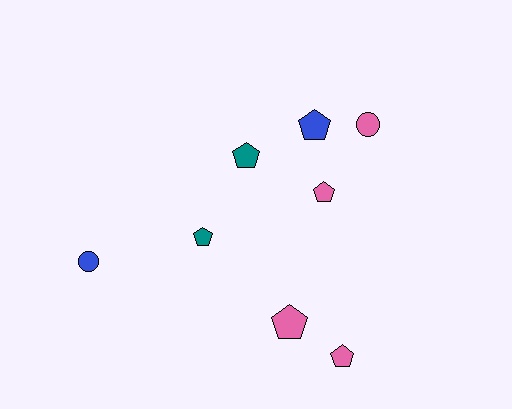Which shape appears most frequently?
Pentagon, with 6 objects.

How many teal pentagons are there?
There are 2 teal pentagons.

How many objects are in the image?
There are 8 objects.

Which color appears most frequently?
Pink, with 4 objects.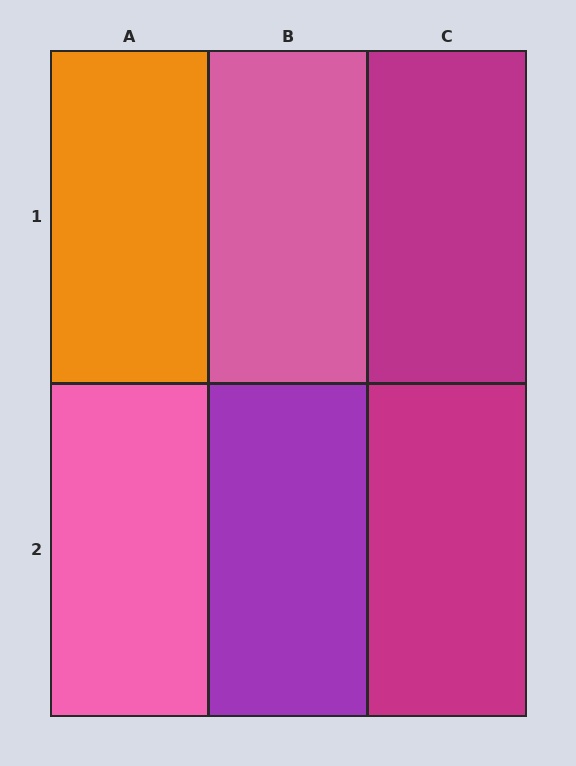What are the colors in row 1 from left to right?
Orange, pink, magenta.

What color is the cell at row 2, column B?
Purple.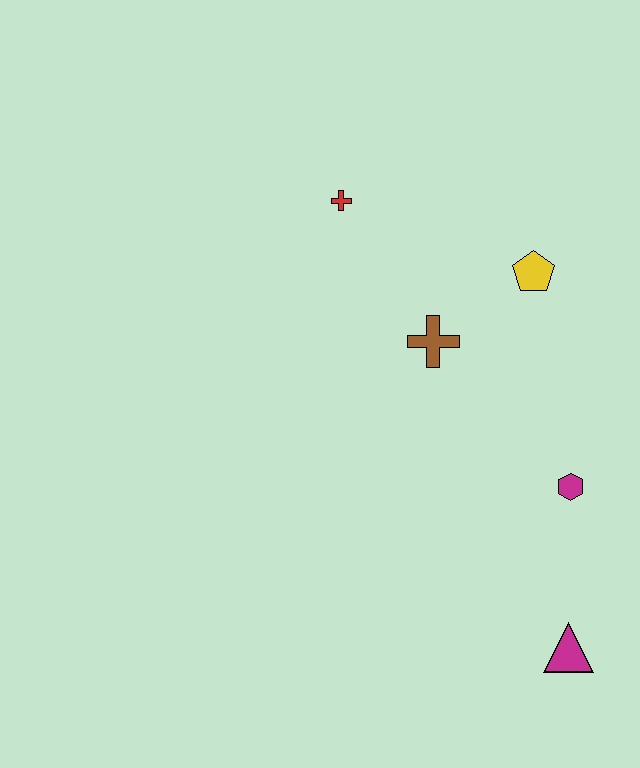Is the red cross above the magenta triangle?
Yes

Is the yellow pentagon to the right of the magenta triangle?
No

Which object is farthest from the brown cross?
The magenta triangle is farthest from the brown cross.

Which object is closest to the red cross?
The brown cross is closest to the red cross.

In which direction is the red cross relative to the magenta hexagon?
The red cross is above the magenta hexagon.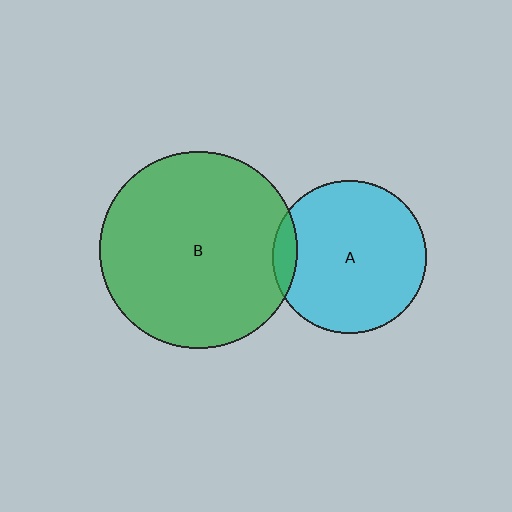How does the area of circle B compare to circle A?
Approximately 1.7 times.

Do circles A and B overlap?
Yes.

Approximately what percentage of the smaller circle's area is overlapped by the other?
Approximately 10%.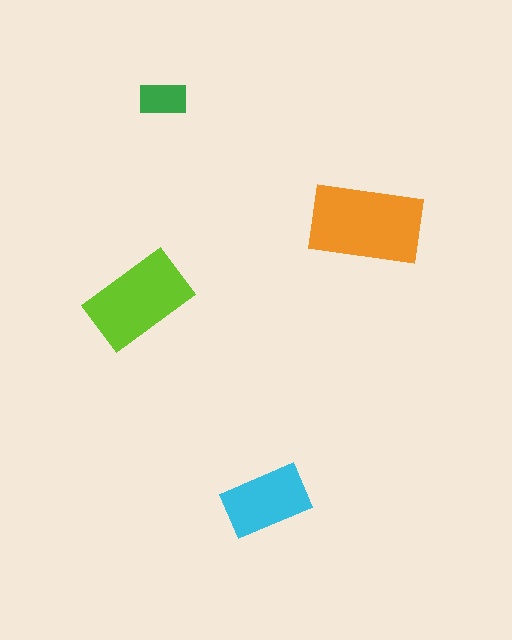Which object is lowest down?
The cyan rectangle is bottommost.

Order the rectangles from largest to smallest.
the orange one, the lime one, the cyan one, the green one.